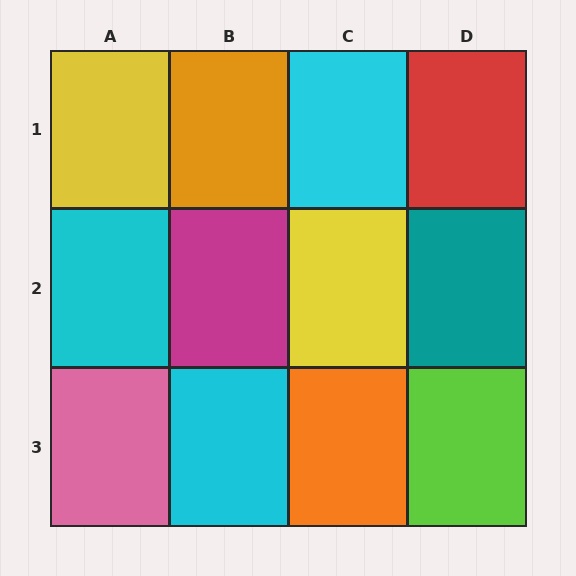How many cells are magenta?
1 cell is magenta.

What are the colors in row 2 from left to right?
Cyan, magenta, yellow, teal.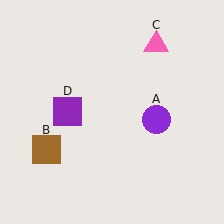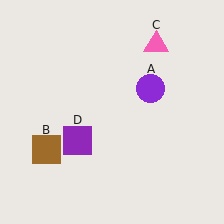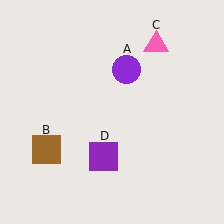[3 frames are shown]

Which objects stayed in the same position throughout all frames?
Brown square (object B) and pink triangle (object C) remained stationary.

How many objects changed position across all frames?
2 objects changed position: purple circle (object A), purple square (object D).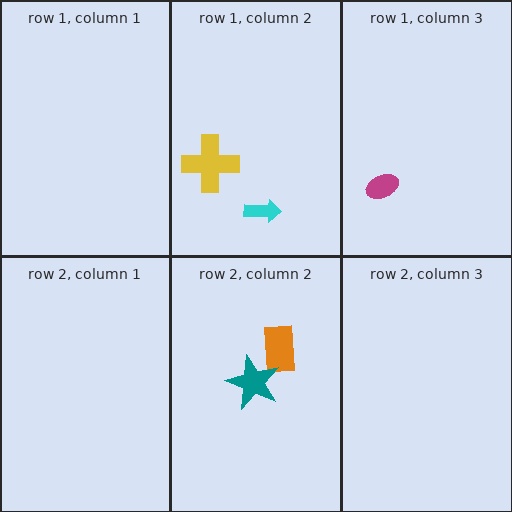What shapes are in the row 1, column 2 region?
The cyan arrow, the yellow cross.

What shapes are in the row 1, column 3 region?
The magenta ellipse.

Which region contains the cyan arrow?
The row 1, column 2 region.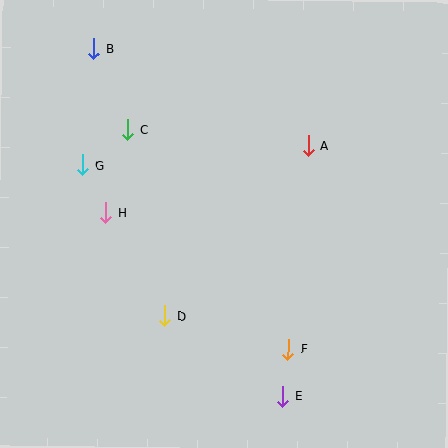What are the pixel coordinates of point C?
Point C is at (128, 130).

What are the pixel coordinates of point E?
Point E is at (283, 396).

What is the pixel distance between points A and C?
The distance between A and C is 181 pixels.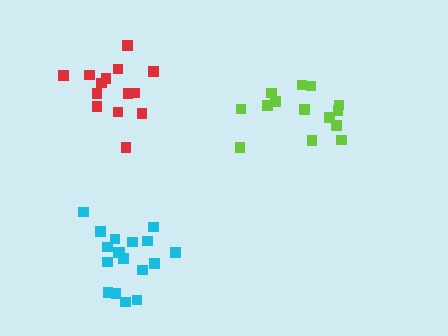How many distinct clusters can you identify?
There are 3 distinct clusters.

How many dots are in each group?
Group 1: 14 dots, Group 2: 18 dots, Group 3: 14 dots (46 total).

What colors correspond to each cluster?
The clusters are colored: red, cyan, lime.